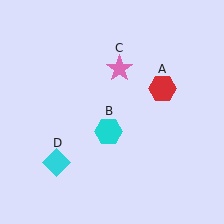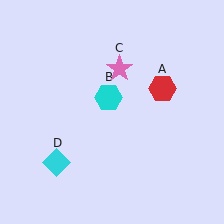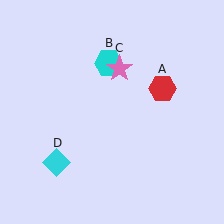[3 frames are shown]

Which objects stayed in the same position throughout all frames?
Red hexagon (object A) and pink star (object C) and cyan diamond (object D) remained stationary.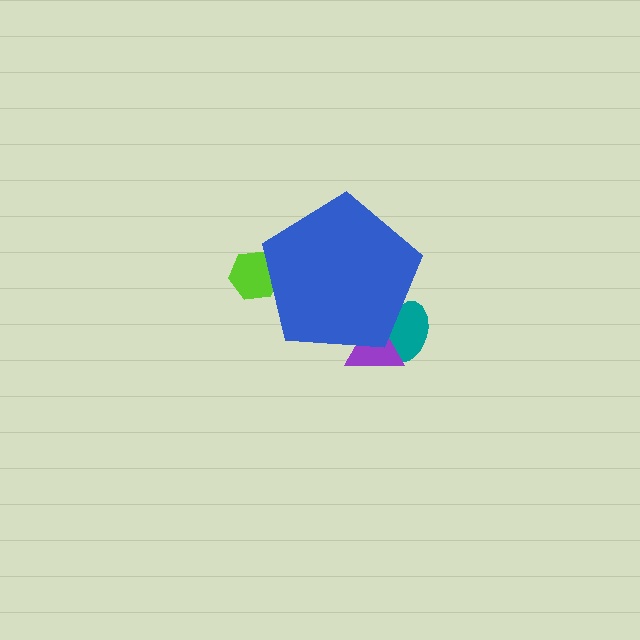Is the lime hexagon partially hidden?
Yes, the lime hexagon is partially hidden behind the blue pentagon.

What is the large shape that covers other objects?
A blue pentagon.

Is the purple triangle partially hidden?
Yes, the purple triangle is partially hidden behind the blue pentagon.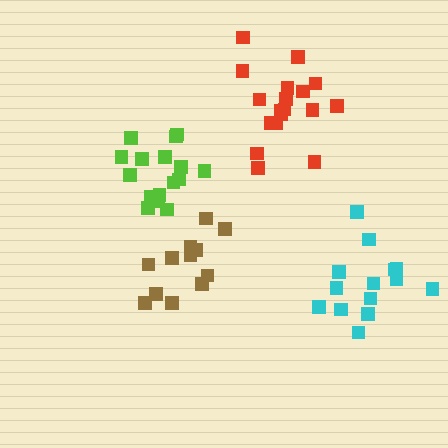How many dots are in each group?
Group 1: 16 dots, Group 2: 18 dots, Group 3: 12 dots, Group 4: 14 dots (60 total).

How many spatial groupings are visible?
There are 4 spatial groupings.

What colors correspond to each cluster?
The clusters are colored: lime, red, brown, cyan.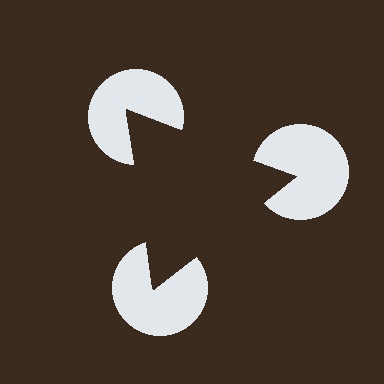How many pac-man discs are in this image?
There are 3 — one at each vertex of the illusory triangle.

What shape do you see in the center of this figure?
An illusory triangle — its edges are inferred from the aligned wedge cuts in the pac-man discs, not physically drawn.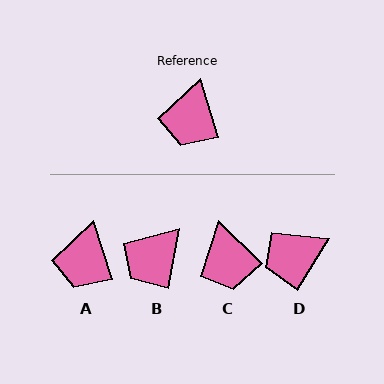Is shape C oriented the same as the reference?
No, it is off by about 29 degrees.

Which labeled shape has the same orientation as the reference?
A.